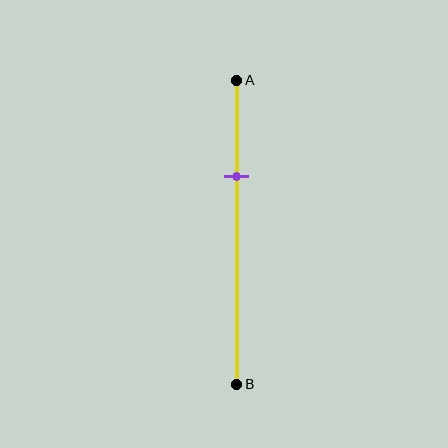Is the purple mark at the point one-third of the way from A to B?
Yes, the mark is approximately at the one-third point.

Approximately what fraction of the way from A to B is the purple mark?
The purple mark is approximately 30% of the way from A to B.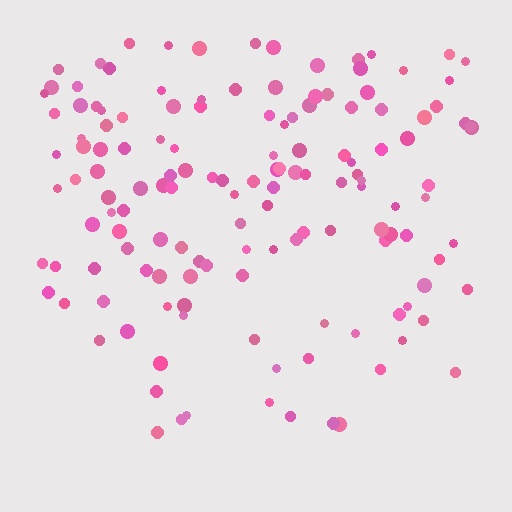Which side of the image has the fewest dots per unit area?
The bottom.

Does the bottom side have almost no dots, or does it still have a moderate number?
Still a moderate number, just noticeably fewer than the top.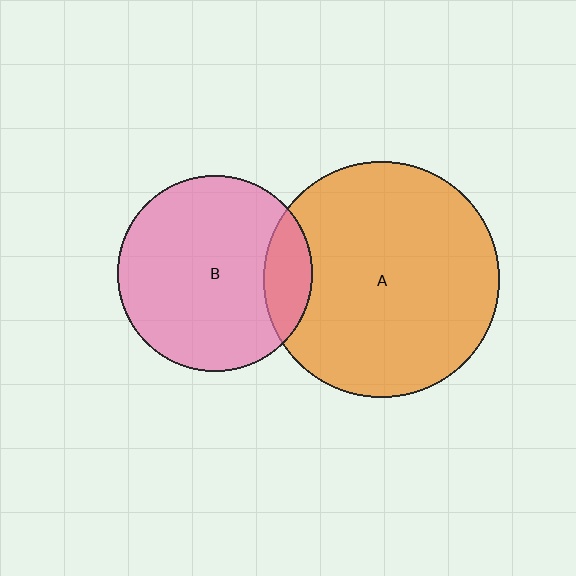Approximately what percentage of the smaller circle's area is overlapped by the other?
Approximately 15%.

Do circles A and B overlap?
Yes.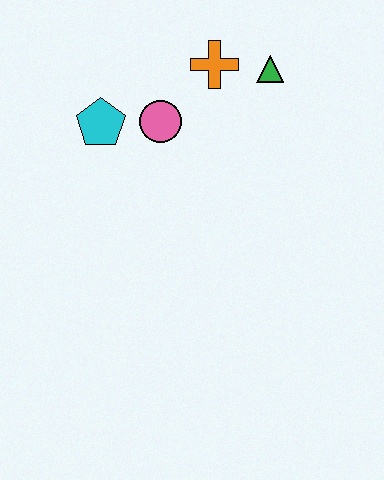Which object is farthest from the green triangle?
The cyan pentagon is farthest from the green triangle.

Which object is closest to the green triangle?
The orange cross is closest to the green triangle.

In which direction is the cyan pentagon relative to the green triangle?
The cyan pentagon is to the left of the green triangle.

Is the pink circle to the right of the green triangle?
No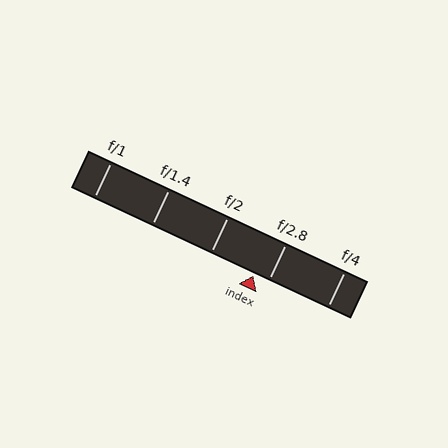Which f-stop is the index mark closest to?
The index mark is closest to f/2.8.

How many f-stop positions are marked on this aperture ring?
There are 5 f-stop positions marked.